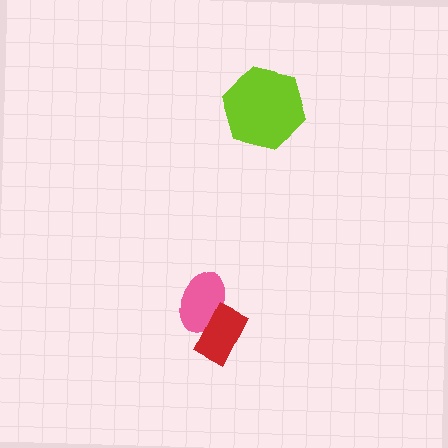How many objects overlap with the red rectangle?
1 object overlaps with the red rectangle.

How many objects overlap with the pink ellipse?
1 object overlaps with the pink ellipse.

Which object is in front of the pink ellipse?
The red rectangle is in front of the pink ellipse.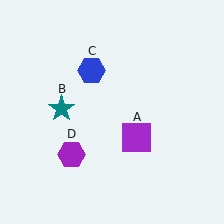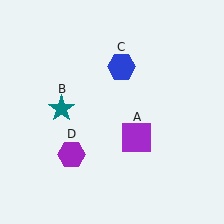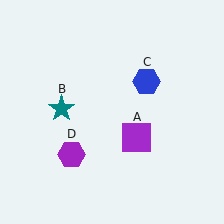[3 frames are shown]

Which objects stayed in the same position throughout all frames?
Purple square (object A) and teal star (object B) and purple hexagon (object D) remained stationary.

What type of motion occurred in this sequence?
The blue hexagon (object C) rotated clockwise around the center of the scene.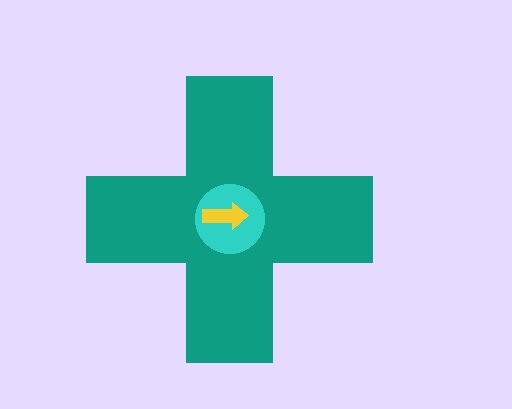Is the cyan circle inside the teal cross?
Yes.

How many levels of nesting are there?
3.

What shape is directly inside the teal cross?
The cyan circle.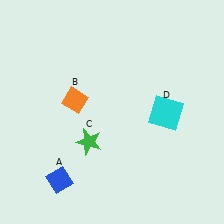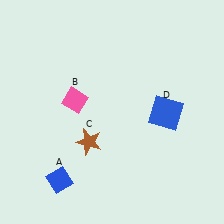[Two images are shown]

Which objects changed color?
B changed from orange to pink. C changed from green to brown. D changed from cyan to blue.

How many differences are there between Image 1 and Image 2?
There are 3 differences between the two images.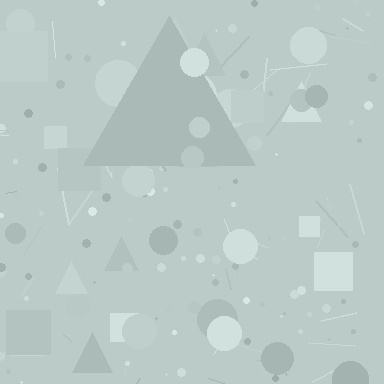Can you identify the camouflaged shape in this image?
The camouflaged shape is a triangle.